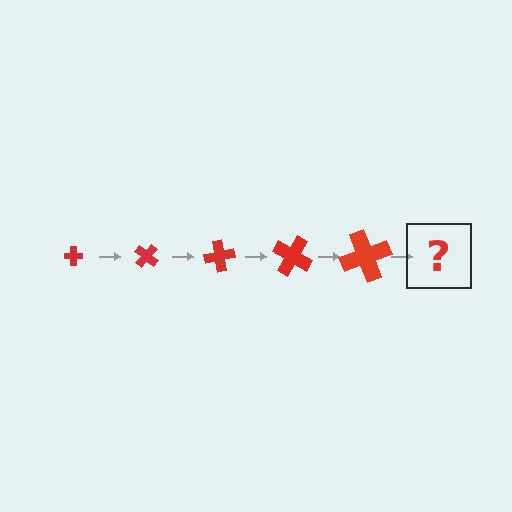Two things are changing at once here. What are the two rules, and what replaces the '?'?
The two rules are that the cross grows larger each step and it rotates 40 degrees each step. The '?' should be a cross, larger than the previous one and rotated 200 degrees from the start.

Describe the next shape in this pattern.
It should be a cross, larger than the previous one and rotated 200 degrees from the start.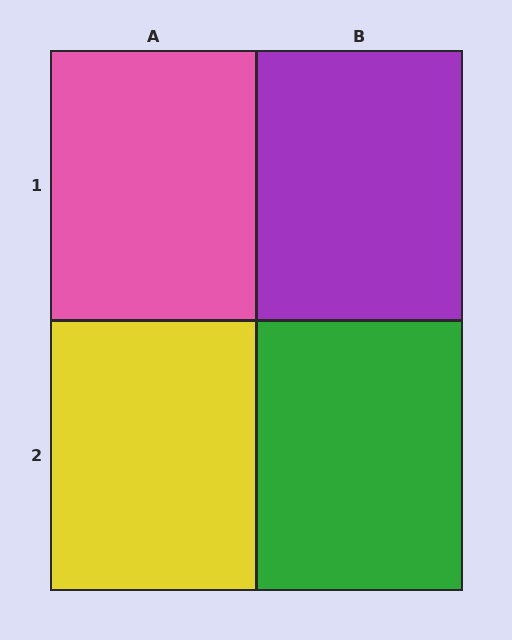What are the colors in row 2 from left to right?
Yellow, green.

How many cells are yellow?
1 cell is yellow.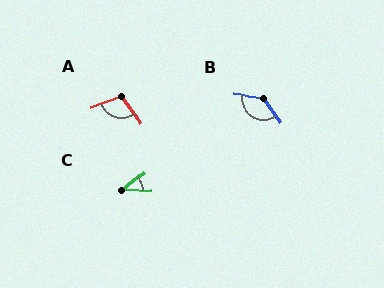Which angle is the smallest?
C, at approximately 38 degrees.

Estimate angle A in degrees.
Approximately 107 degrees.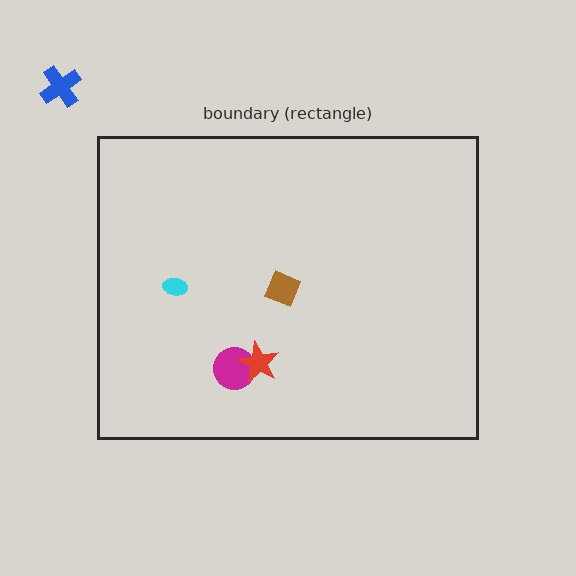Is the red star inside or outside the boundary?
Inside.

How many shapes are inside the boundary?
4 inside, 1 outside.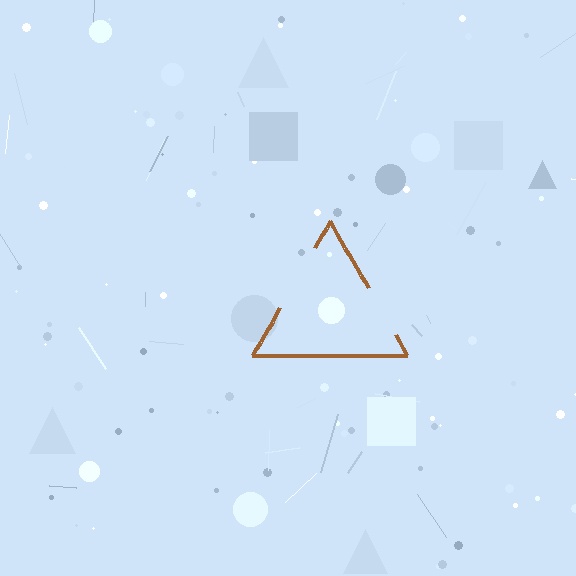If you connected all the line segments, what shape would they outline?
They would outline a triangle.